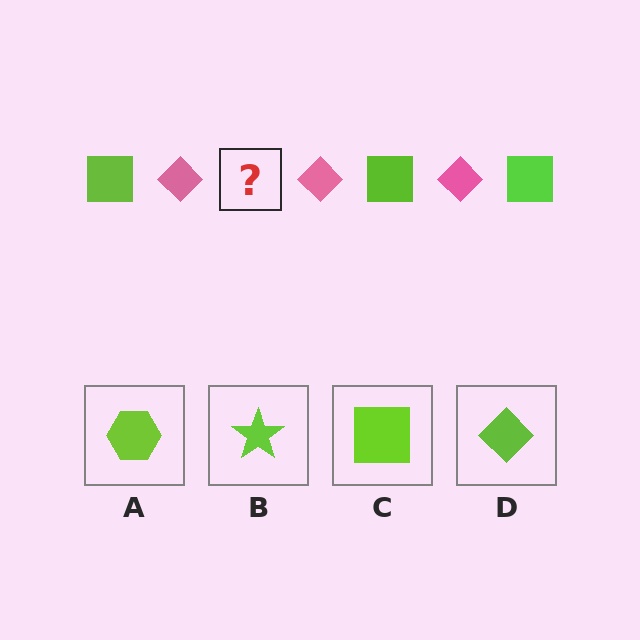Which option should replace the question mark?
Option C.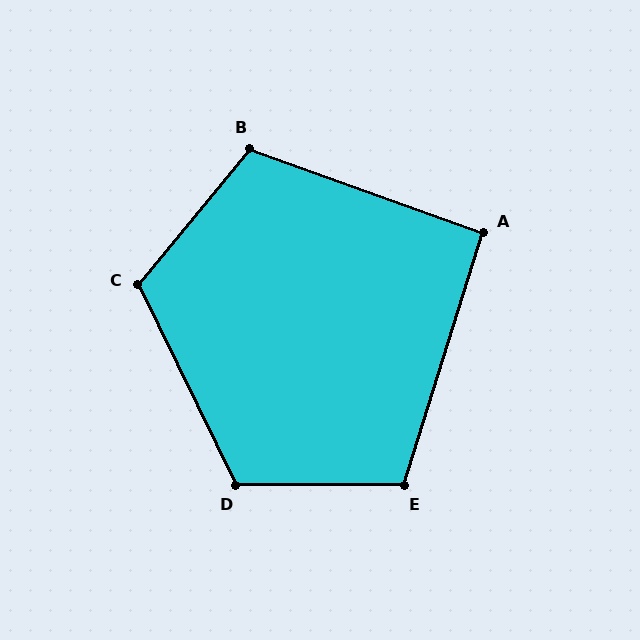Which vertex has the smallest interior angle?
A, at approximately 92 degrees.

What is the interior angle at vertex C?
Approximately 115 degrees (obtuse).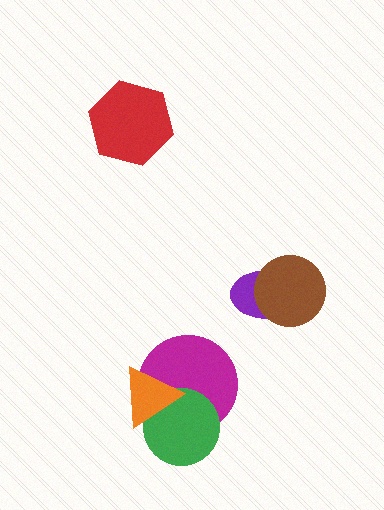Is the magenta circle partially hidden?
Yes, it is partially covered by another shape.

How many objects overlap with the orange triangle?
2 objects overlap with the orange triangle.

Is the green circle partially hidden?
Yes, it is partially covered by another shape.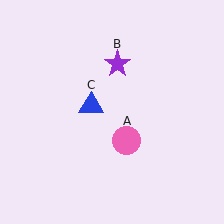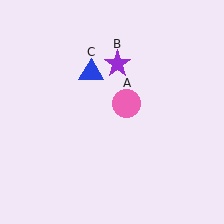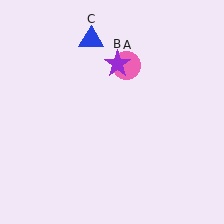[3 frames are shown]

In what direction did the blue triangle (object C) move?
The blue triangle (object C) moved up.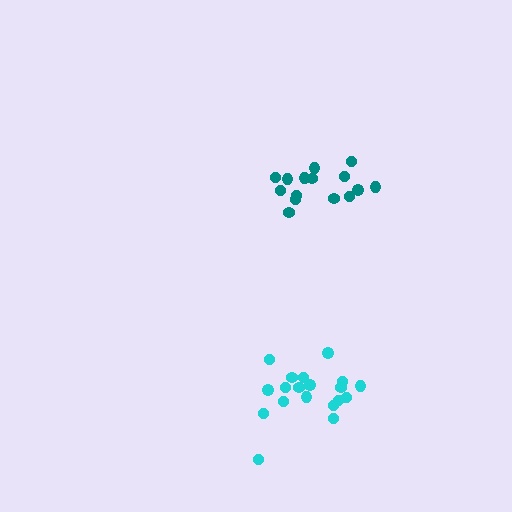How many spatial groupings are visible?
There are 2 spatial groupings.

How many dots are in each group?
Group 1: 19 dots, Group 2: 15 dots (34 total).